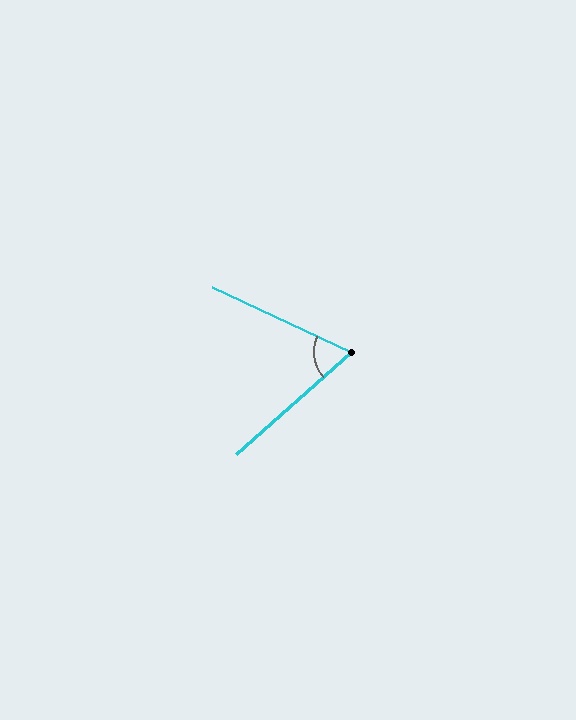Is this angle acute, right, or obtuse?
It is acute.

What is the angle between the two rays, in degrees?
Approximately 66 degrees.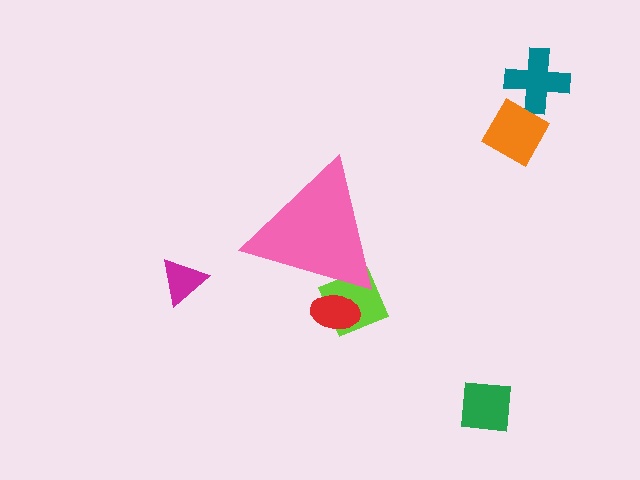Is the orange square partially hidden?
No, the orange square is fully visible.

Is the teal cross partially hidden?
No, the teal cross is fully visible.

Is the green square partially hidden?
No, the green square is fully visible.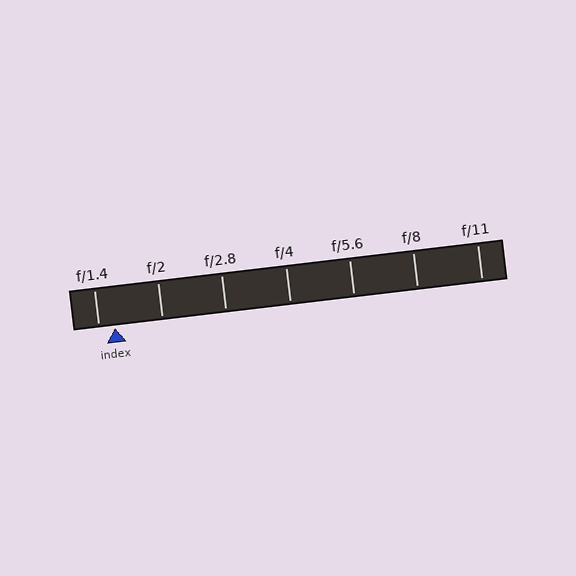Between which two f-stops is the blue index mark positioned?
The index mark is between f/1.4 and f/2.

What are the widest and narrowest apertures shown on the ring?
The widest aperture shown is f/1.4 and the narrowest is f/11.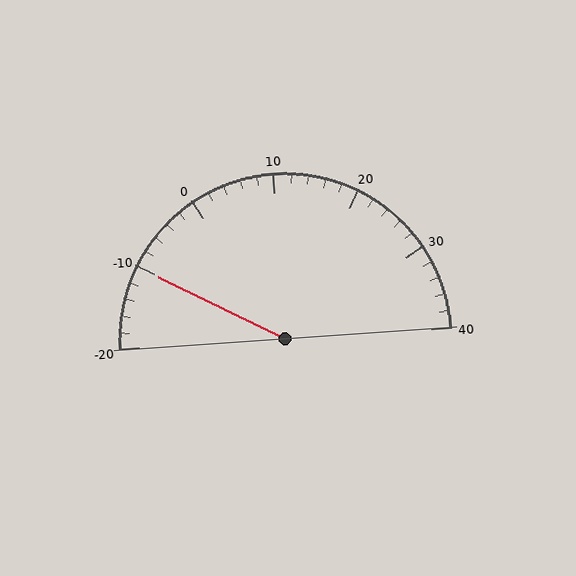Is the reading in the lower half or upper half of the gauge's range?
The reading is in the lower half of the range (-20 to 40).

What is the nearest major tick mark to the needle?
The nearest major tick mark is -10.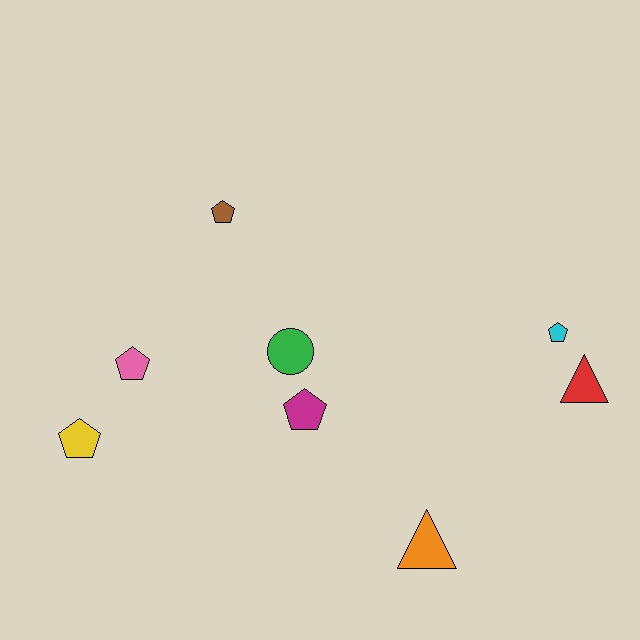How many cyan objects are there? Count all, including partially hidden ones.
There is 1 cyan object.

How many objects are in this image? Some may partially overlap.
There are 8 objects.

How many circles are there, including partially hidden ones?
There is 1 circle.